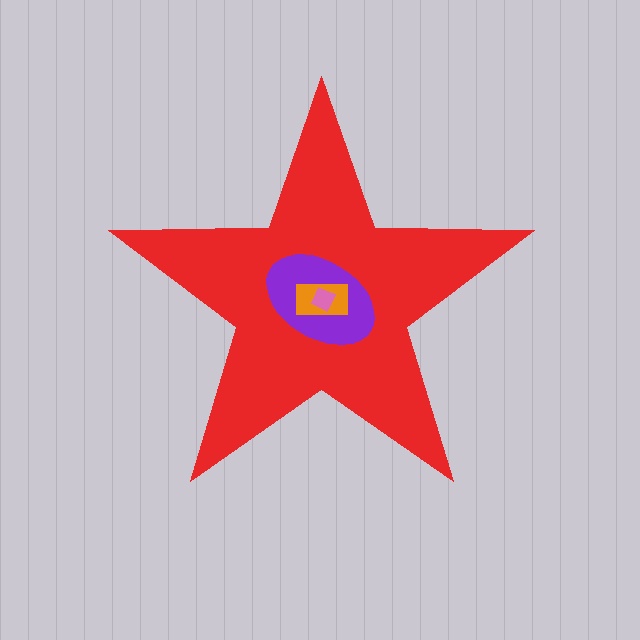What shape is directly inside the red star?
The purple ellipse.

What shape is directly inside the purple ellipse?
The orange rectangle.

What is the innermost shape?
The pink diamond.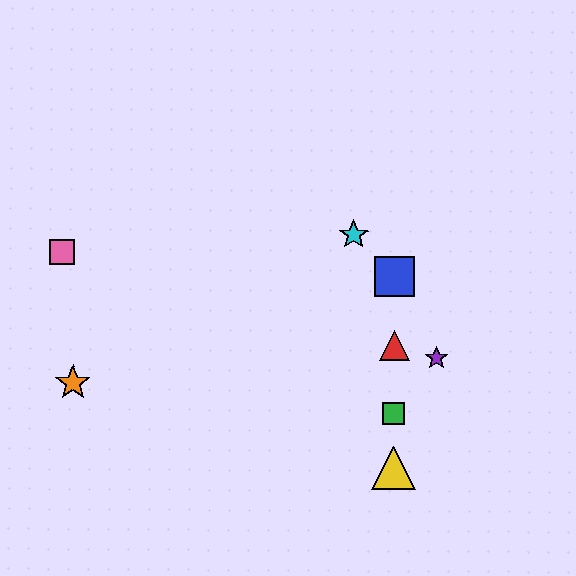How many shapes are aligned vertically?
4 shapes (the red triangle, the blue square, the green square, the yellow triangle) are aligned vertically.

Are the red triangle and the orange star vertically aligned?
No, the red triangle is at x≈394 and the orange star is at x≈73.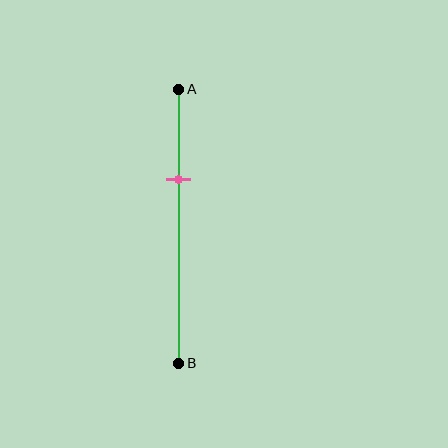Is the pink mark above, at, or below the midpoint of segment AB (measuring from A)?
The pink mark is above the midpoint of segment AB.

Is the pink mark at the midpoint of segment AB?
No, the mark is at about 35% from A, not at the 50% midpoint.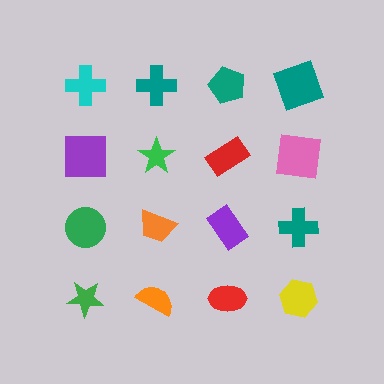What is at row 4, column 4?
A yellow hexagon.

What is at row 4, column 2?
An orange semicircle.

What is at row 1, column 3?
A teal pentagon.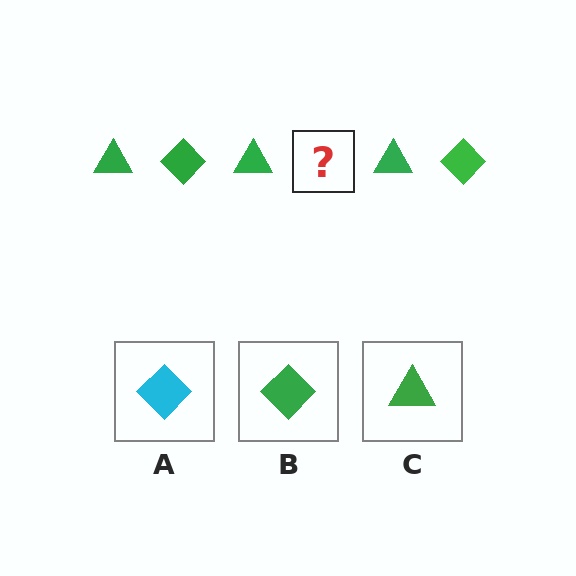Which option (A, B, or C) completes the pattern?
B.